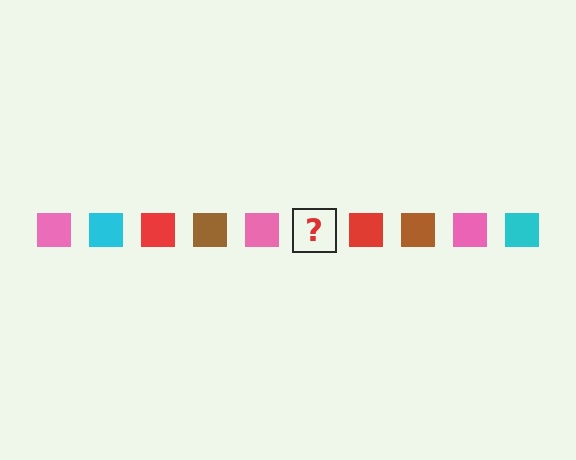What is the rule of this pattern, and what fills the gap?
The rule is that the pattern cycles through pink, cyan, red, brown squares. The gap should be filled with a cyan square.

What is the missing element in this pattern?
The missing element is a cyan square.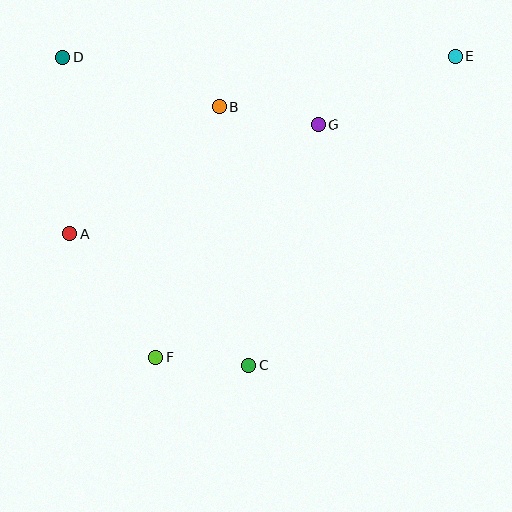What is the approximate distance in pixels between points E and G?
The distance between E and G is approximately 153 pixels.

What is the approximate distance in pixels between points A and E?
The distance between A and E is approximately 425 pixels.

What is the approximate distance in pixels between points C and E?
The distance between C and E is approximately 372 pixels.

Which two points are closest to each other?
Points C and F are closest to each other.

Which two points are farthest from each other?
Points E and F are farthest from each other.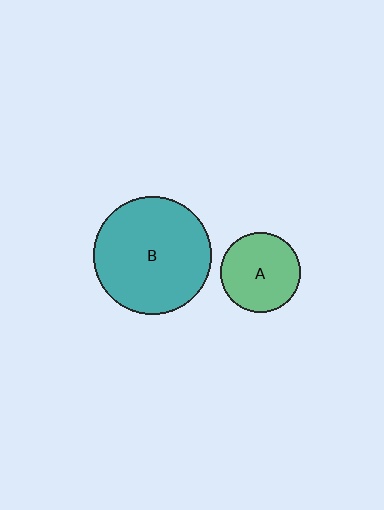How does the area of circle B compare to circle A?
Approximately 2.2 times.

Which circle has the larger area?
Circle B (teal).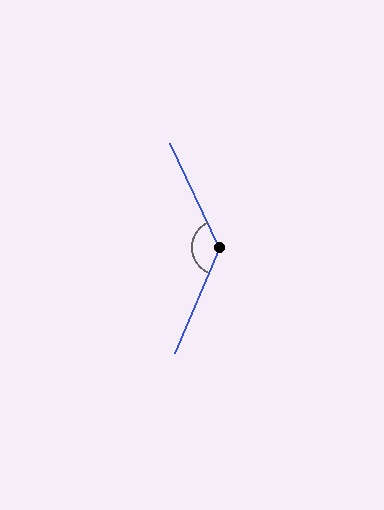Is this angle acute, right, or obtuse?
It is obtuse.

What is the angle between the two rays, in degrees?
Approximately 132 degrees.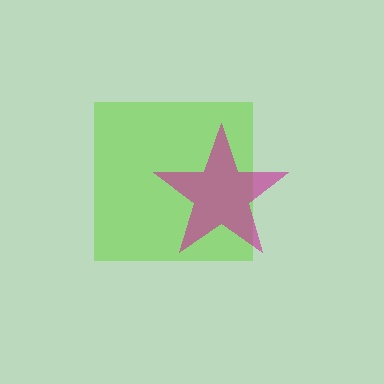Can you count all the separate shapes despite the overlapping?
Yes, there are 2 separate shapes.